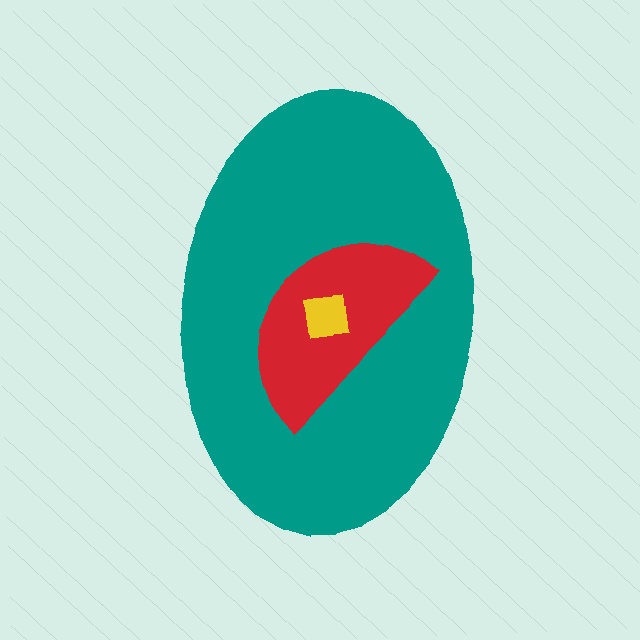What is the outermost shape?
The teal ellipse.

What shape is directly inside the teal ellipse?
The red semicircle.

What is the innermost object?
The yellow square.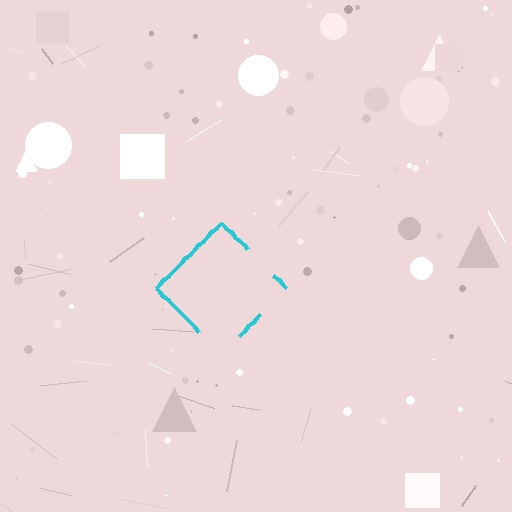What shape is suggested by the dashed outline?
The dashed outline suggests a diamond.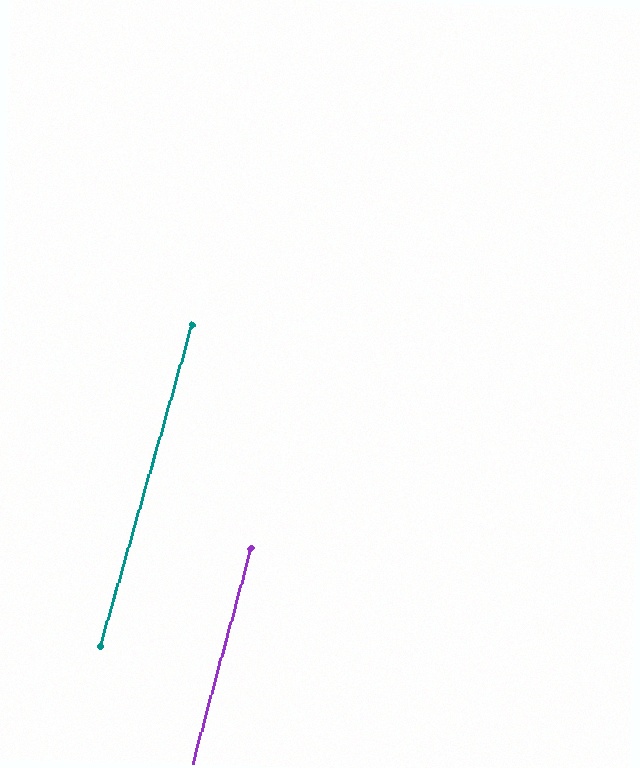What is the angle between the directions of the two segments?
Approximately 1 degree.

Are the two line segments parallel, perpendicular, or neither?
Parallel — their directions differ by only 0.7°.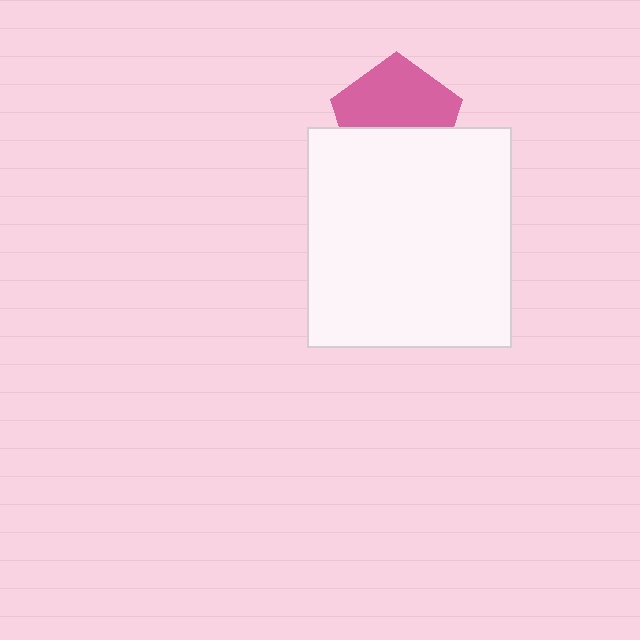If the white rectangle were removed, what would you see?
You would see the complete pink pentagon.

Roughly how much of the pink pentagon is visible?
About half of it is visible (roughly 58%).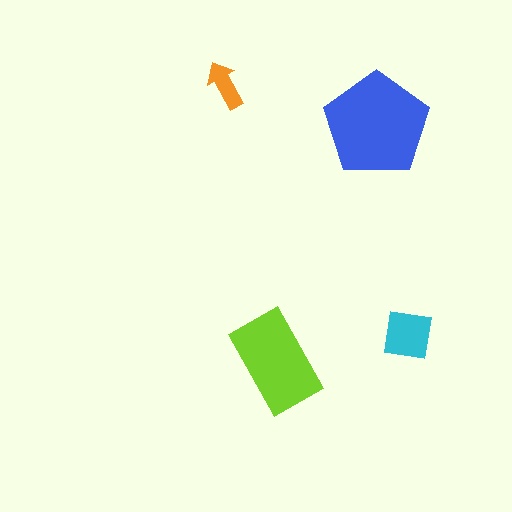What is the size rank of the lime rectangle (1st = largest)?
2nd.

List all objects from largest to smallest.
The blue pentagon, the lime rectangle, the cyan square, the orange arrow.